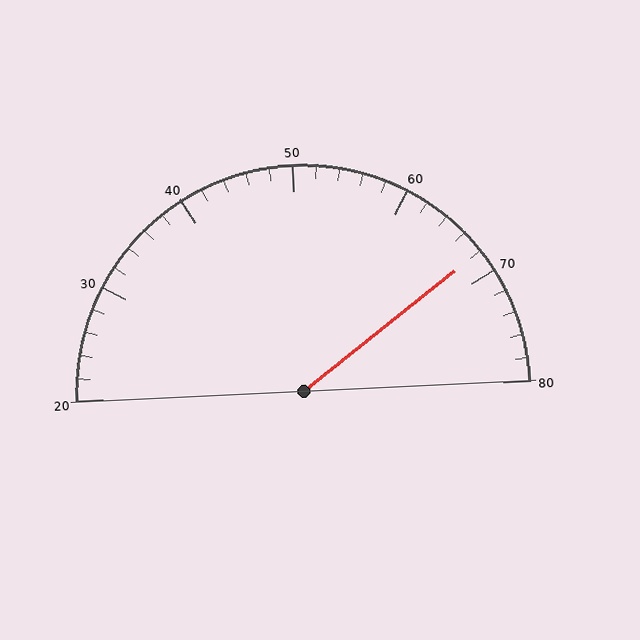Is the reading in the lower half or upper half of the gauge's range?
The reading is in the upper half of the range (20 to 80).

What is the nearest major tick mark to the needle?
The nearest major tick mark is 70.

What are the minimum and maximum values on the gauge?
The gauge ranges from 20 to 80.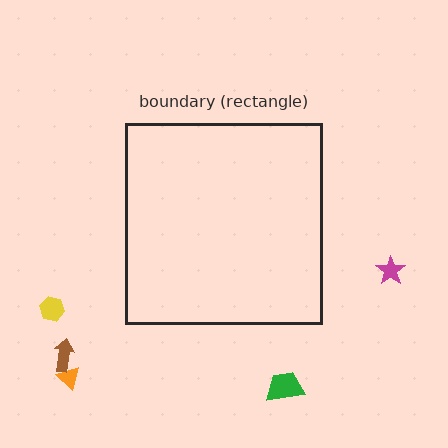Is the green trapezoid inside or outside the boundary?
Outside.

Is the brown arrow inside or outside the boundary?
Outside.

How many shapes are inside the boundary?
0 inside, 5 outside.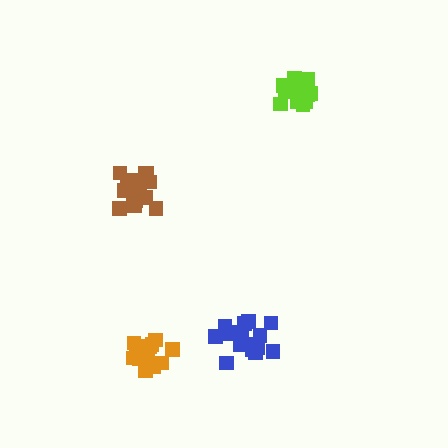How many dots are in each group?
Group 1: 16 dots, Group 2: 20 dots, Group 3: 15 dots, Group 4: 16 dots (67 total).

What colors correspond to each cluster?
The clusters are colored: orange, brown, lime, blue.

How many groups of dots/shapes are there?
There are 4 groups.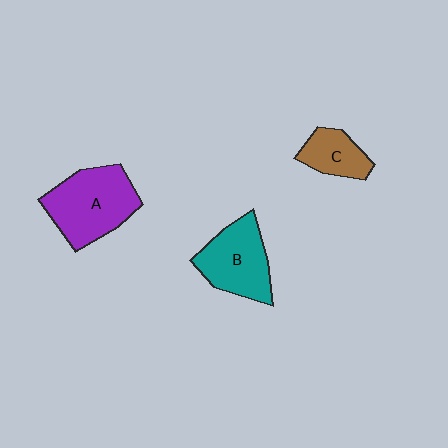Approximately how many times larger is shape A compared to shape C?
Approximately 2.1 times.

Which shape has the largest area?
Shape A (purple).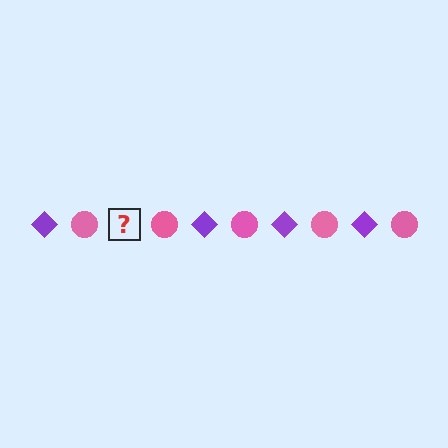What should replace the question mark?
The question mark should be replaced with a purple diamond.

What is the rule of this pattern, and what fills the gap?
The rule is that the pattern alternates between purple diamond and pink circle. The gap should be filled with a purple diamond.